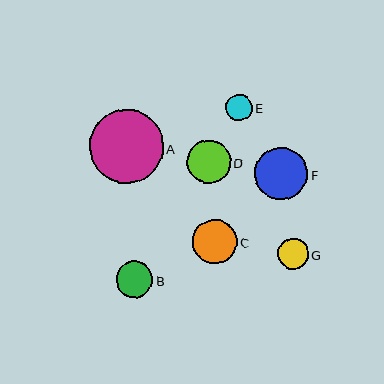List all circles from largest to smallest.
From largest to smallest: A, F, C, D, B, G, E.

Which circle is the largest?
Circle A is the largest with a size of approximately 74 pixels.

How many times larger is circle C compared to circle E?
Circle C is approximately 1.7 times the size of circle E.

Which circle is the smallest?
Circle E is the smallest with a size of approximately 27 pixels.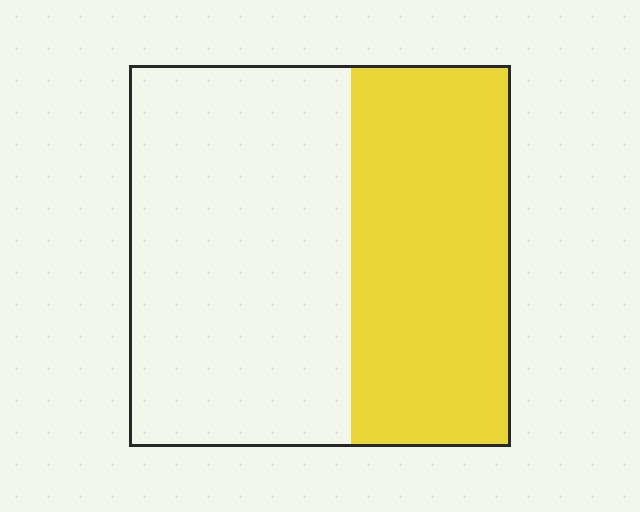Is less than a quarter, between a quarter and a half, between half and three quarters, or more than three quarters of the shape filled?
Between a quarter and a half.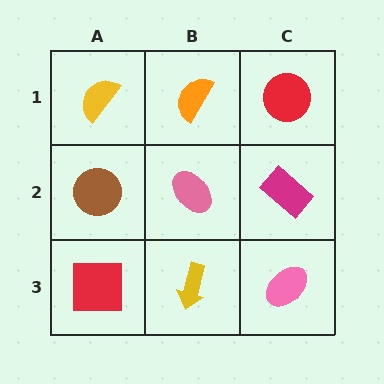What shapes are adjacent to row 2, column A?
A yellow semicircle (row 1, column A), a red square (row 3, column A), a pink ellipse (row 2, column B).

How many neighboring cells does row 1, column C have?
2.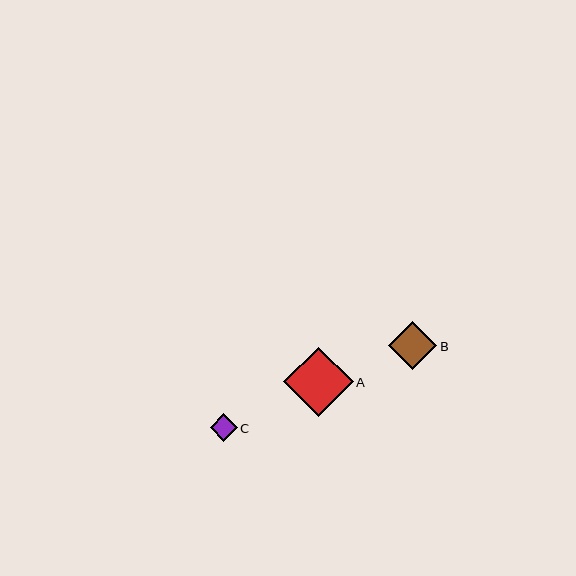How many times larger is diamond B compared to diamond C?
Diamond B is approximately 1.8 times the size of diamond C.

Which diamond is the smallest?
Diamond C is the smallest with a size of approximately 27 pixels.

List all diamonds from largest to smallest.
From largest to smallest: A, B, C.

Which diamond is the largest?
Diamond A is the largest with a size of approximately 69 pixels.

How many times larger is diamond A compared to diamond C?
Diamond A is approximately 2.5 times the size of diamond C.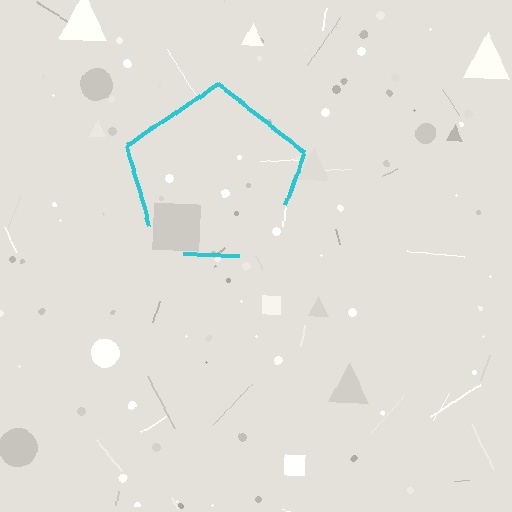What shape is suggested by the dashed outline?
The dashed outline suggests a pentagon.